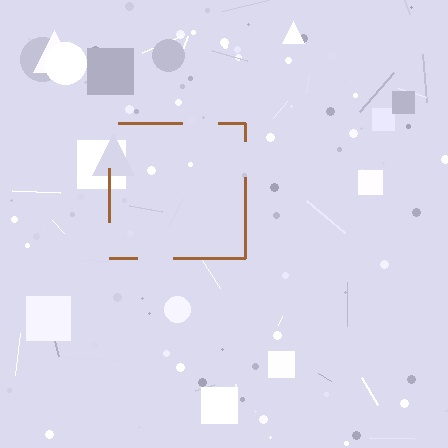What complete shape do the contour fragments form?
The contour fragments form a square.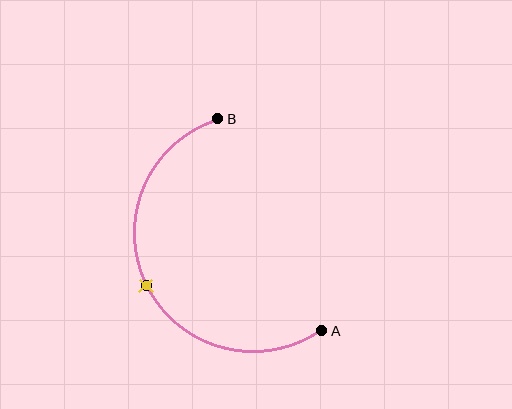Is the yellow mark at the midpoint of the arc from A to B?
Yes. The yellow mark lies on the arc at equal arc-length from both A and B — it is the arc midpoint.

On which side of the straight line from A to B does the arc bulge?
The arc bulges to the left of the straight line connecting A and B.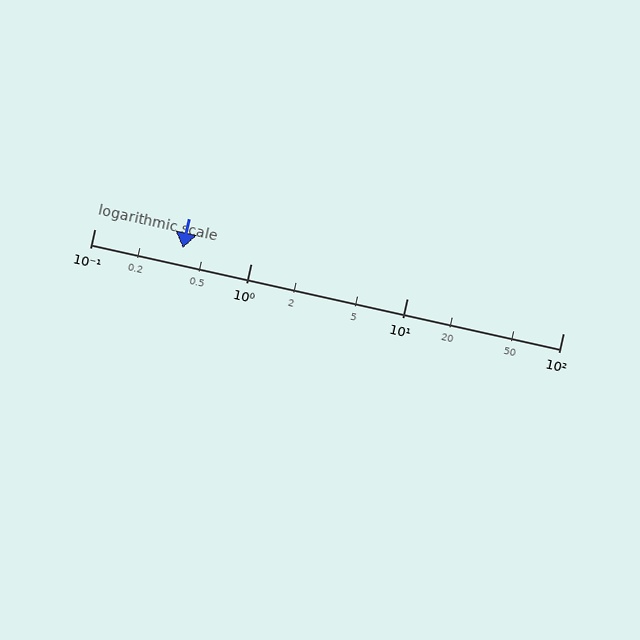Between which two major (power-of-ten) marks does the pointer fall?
The pointer is between 0.1 and 1.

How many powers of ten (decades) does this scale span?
The scale spans 3 decades, from 0.1 to 100.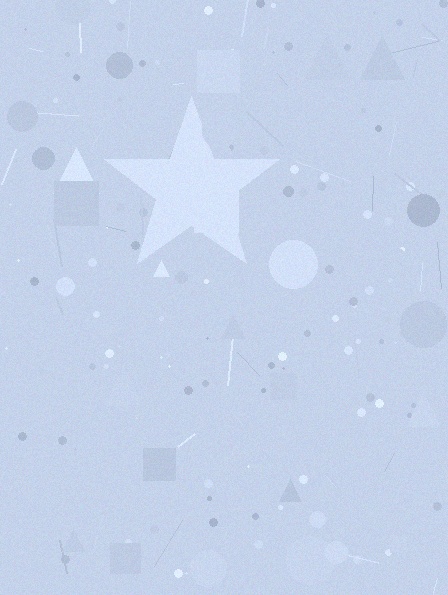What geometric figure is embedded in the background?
A star is embedded in the background.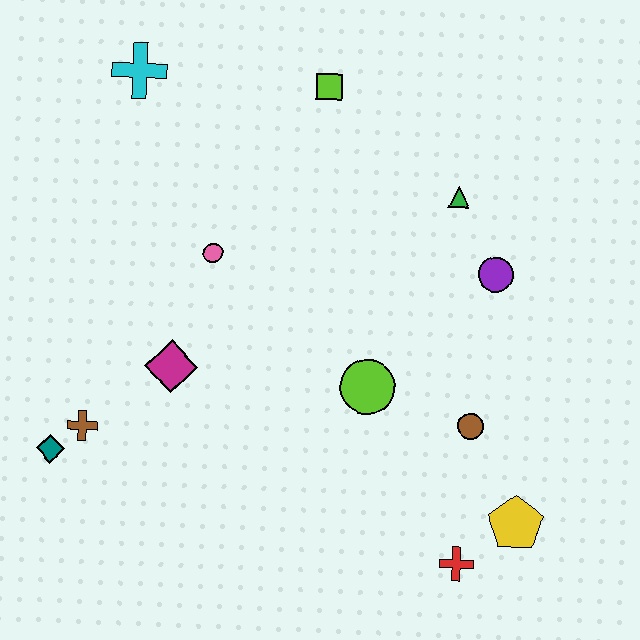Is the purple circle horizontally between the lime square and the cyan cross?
No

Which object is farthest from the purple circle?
The teal diamond is farthest from the purple circle.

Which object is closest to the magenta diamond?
The brown cross is closest to the magenta diamond.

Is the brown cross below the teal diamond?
No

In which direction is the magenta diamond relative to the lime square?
The magenta diamond is below the lime square.